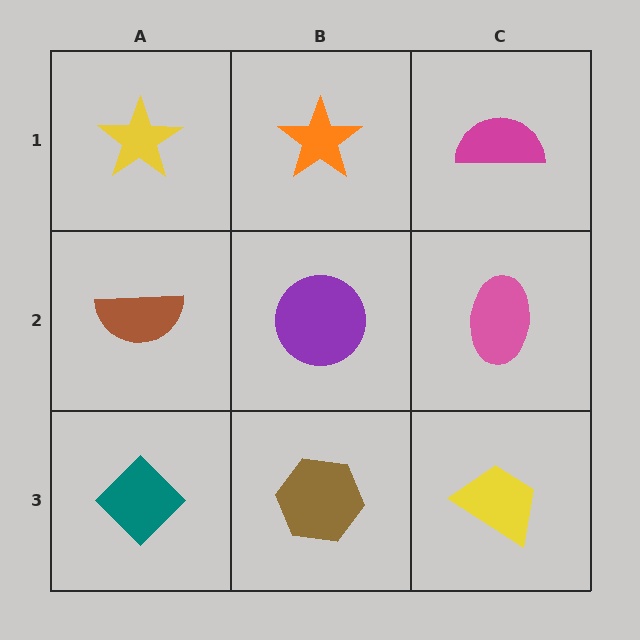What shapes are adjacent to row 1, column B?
A purple circle (row 2, column B), a yellow star (row 1, column A), a magenta semicircle (row 1, column C).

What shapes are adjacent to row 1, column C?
A pink ellipse (row 2, column C), an orange star (row 1, column B).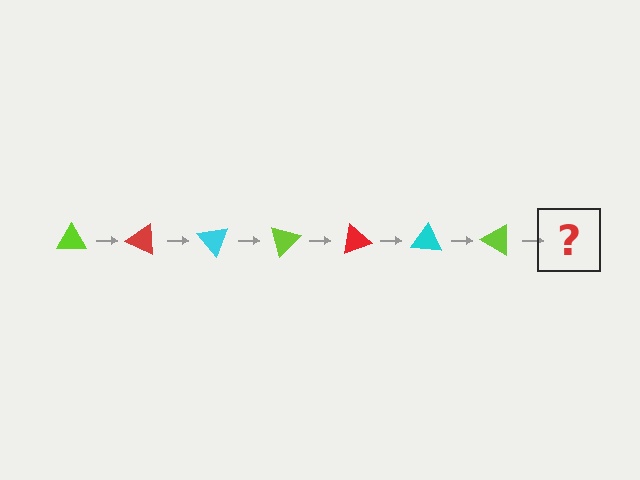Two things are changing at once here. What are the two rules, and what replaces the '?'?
The two rules are that it rotates 25 degrees each step and the color cycles through lime, red, and cyan. The '?' should be a red triangle, rotated 175 degrees from the start.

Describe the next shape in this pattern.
It should be a red triangle, rotated 175 degrees from the start.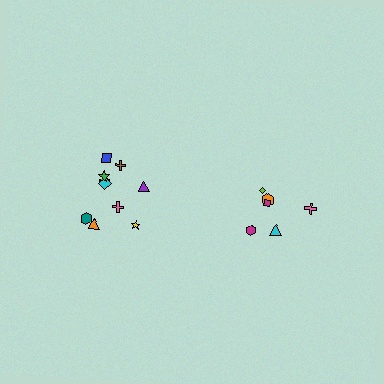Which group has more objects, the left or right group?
The left group.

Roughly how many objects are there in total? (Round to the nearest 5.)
Roughly 15 objects in total.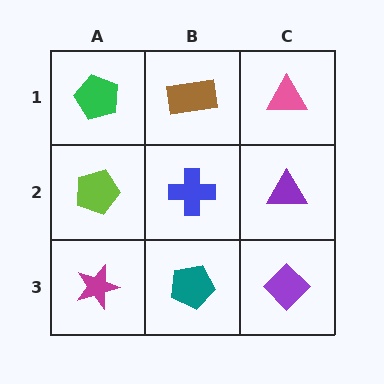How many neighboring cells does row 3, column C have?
2.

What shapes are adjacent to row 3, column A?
A lime pentagon (row 2, column A), a teal pentagon (row 3, column B).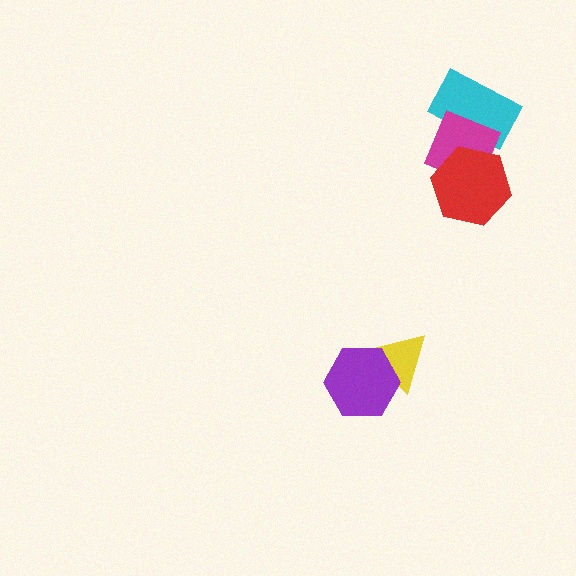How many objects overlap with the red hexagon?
1 object overlaps with the red hexagon.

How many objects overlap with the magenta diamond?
2 objects overlap with the magenta diamond.